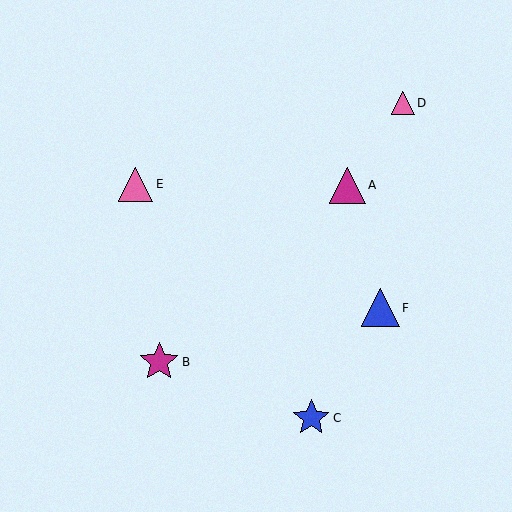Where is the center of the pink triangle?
The center of the pink triangle is at (403, 103).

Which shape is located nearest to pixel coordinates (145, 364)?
The magenta star (labeled B) at (159, 362) is nearest to that location.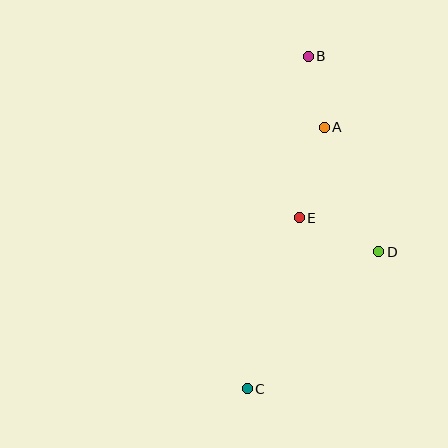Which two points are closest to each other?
Points A and B are closest to each other.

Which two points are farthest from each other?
Points B and C are farthest from each other.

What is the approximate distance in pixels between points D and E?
The distance between D and E is approximately 86 pixels.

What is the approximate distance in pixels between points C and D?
The distance between C and D is approximately 190 pixels.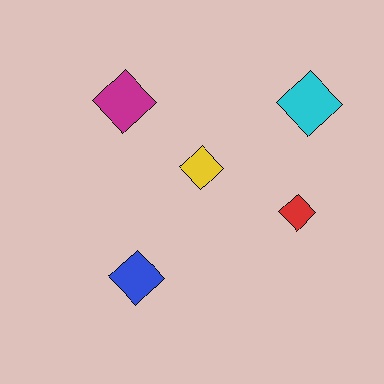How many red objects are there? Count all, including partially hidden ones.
There is 1 red object.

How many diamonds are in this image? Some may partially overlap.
There are 5 diamonds.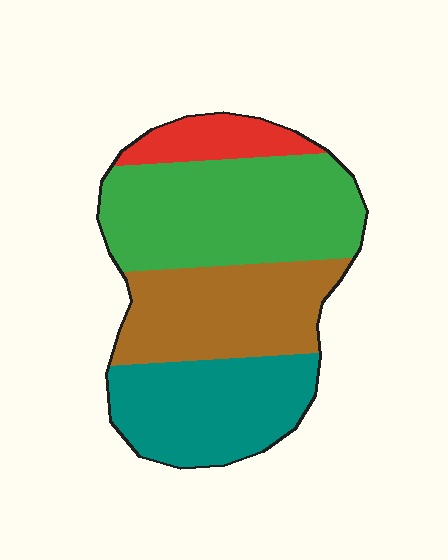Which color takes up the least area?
Red, at roughly 10%.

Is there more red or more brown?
Brown.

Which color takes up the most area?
Green, at roughly 35%.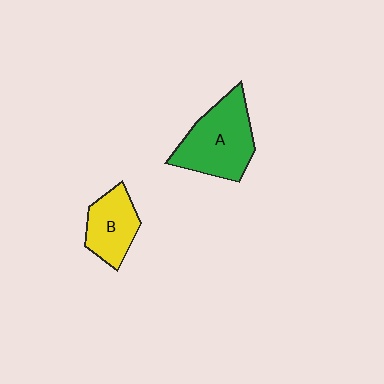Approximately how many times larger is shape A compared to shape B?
Approximately 1.5 times.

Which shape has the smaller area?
Shape B (yellow).